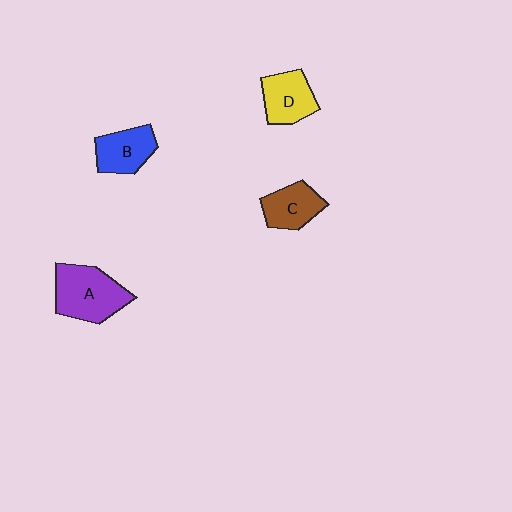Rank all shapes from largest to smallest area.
From largest to smallest: A (purple), D (yellow), B (blue), C (brown).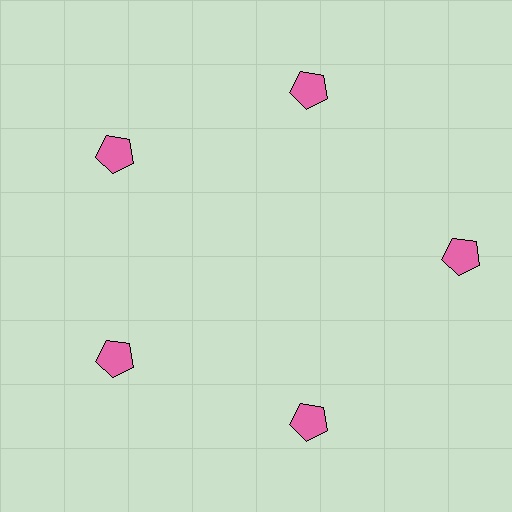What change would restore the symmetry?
The symmetry would be restored by moving it inward, back onto the ring so that all 5 pentagons sit at equal angles and equal distance from the center.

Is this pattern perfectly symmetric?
No. The 5 pink pentagons are arranged in a ring, but one element near the 3 o'clock position is pushed outward from the center, breaking the 5-fold rotational symmetry.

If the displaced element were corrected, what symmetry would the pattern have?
It would have 5-fold rotational symmetry — the pattern would map onto itself every 72 degrees.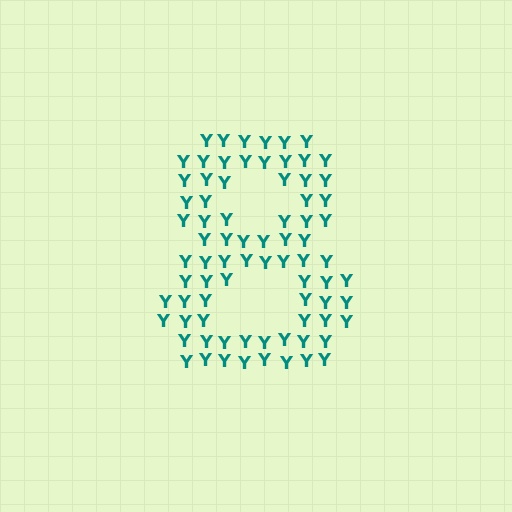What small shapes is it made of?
It is made of small letter Y's.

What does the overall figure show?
The overall figure shows the digit 8.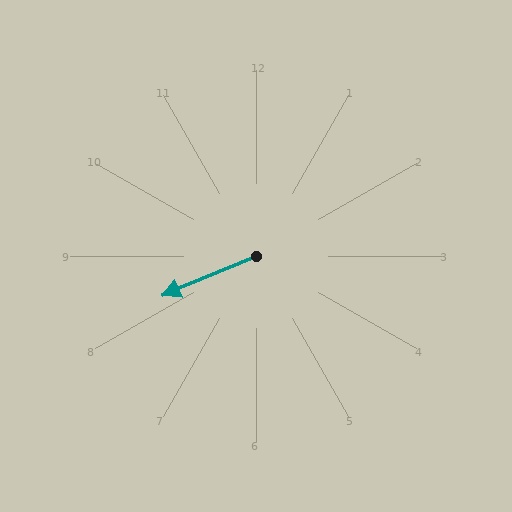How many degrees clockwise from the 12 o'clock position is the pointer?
Approximately 247 degrees.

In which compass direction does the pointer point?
Southwest.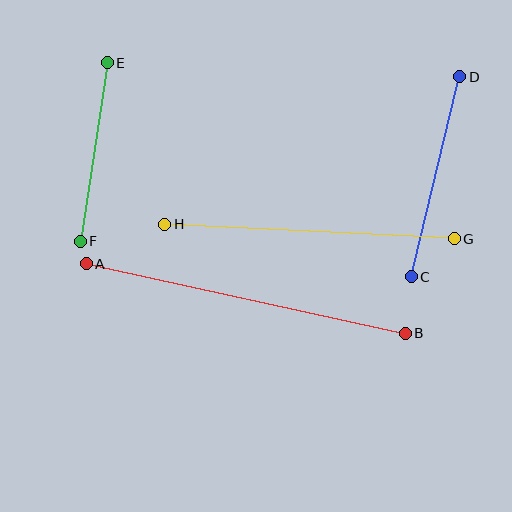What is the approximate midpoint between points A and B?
The midpoint is at approximately (246, 299) pixels.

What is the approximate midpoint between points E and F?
The midpoint is at approximately (94, 152) pixels.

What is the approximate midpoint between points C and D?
The midpoint is at approximately (435, 177) pixels.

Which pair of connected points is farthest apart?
Points A and B are farthest apart.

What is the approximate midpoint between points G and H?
The midpoint is at approximately (310, 231) pixels.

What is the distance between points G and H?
The distance is approximately 290 pixels.